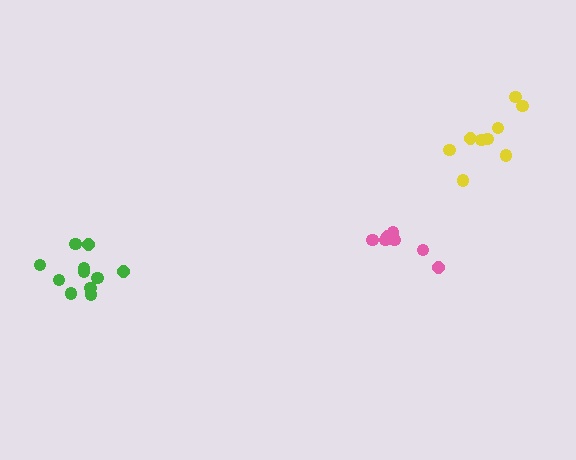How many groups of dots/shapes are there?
There are 3 groups.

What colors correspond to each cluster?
The clusters are colored: yellow, pink, green.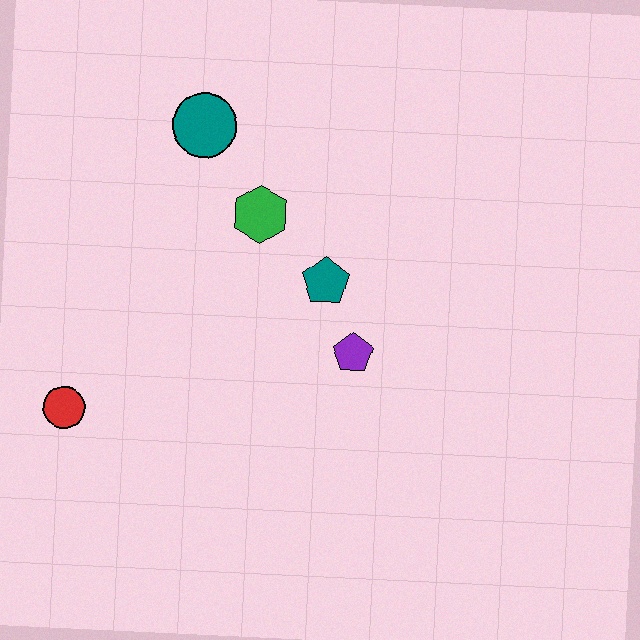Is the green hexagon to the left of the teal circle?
No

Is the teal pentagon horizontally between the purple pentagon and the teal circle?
Yes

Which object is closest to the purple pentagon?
The teal pentagon is closest to the purple pentagon.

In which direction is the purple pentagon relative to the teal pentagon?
The purple pentagon is below the teal pentagon.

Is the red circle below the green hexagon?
Yes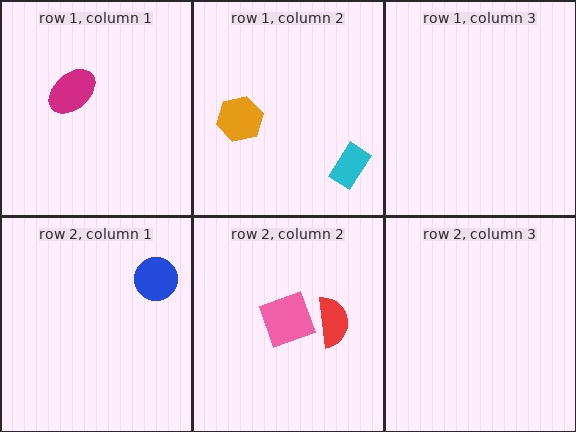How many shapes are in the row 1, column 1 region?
1.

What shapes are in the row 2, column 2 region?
The red semicircle, the pink diamond.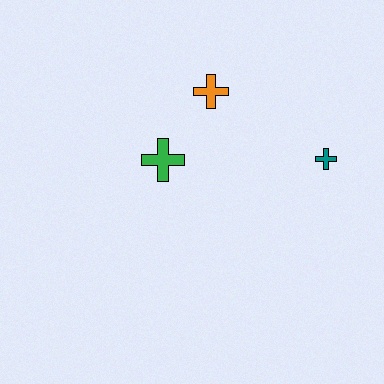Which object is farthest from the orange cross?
The teal cross is farthest from the orange cross.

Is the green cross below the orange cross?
Yes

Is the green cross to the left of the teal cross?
Yes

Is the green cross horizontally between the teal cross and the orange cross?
No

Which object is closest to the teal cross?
The orange cross is closest to the teal cross.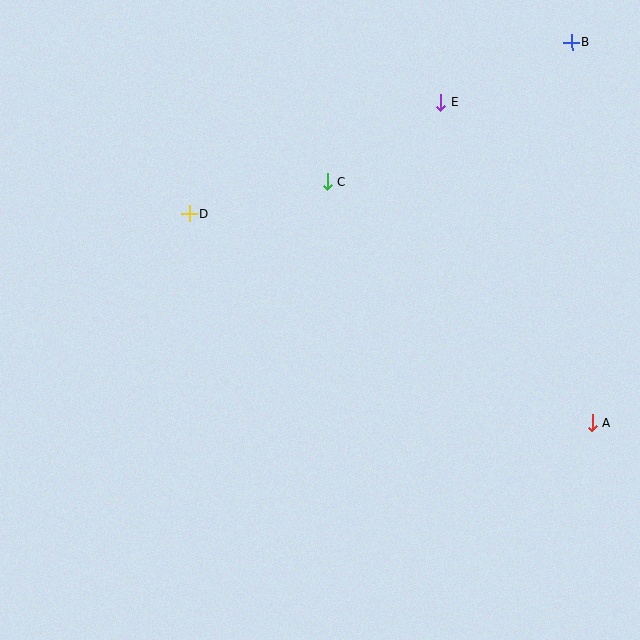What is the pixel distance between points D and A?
The distance between D and A is 454 pixels.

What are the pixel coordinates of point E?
Point E is at (441, 102).